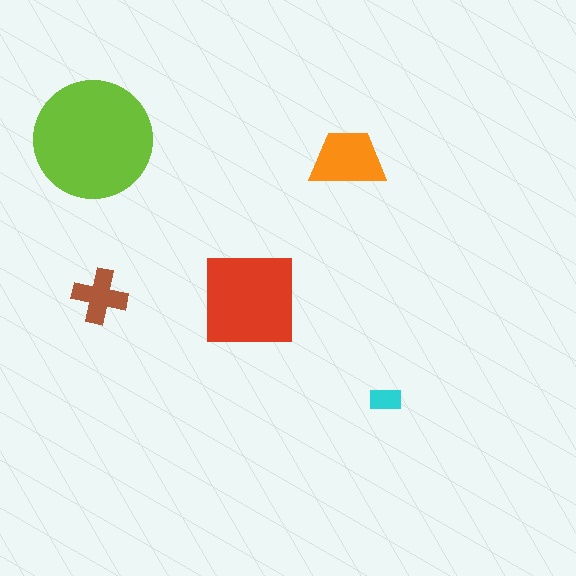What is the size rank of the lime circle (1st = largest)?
1st.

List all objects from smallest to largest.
The cyan rectangle, the brown cross, the orange trapezoid, the red square, the lime circle.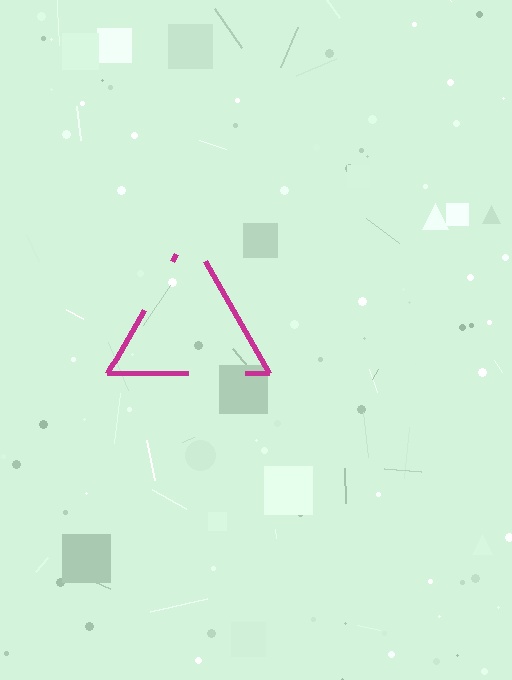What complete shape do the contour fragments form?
The contour fragments form a triangle.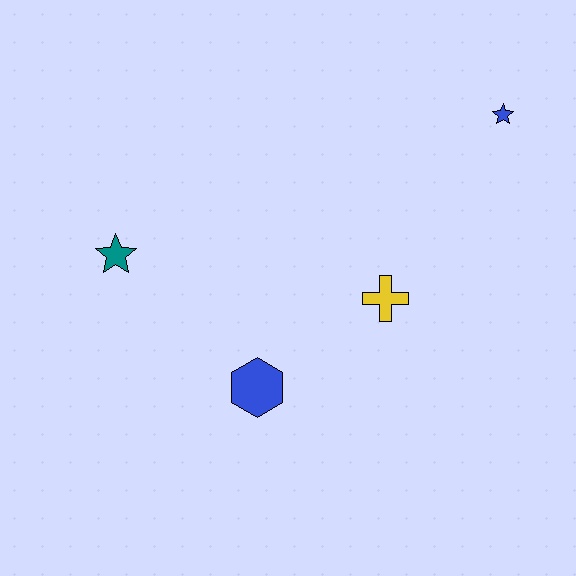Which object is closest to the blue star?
The yellow cross is closest to the blue star.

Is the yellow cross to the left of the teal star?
No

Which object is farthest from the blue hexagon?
The blue star is farthest from the blue hexagon.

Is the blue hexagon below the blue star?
Yes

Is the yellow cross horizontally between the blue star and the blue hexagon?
Yes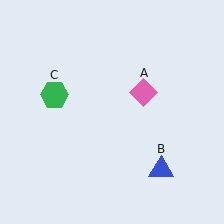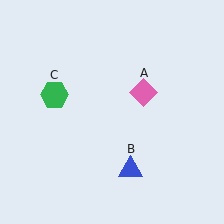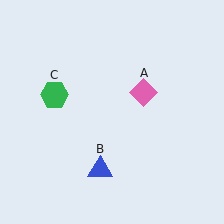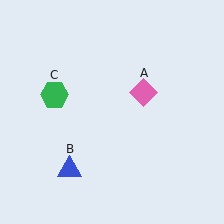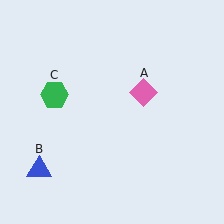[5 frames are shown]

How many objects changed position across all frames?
1 object changed position: blue triangle (object B).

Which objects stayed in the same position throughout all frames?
Pink diamond (object A) and green hexagon (object C) remained stationary.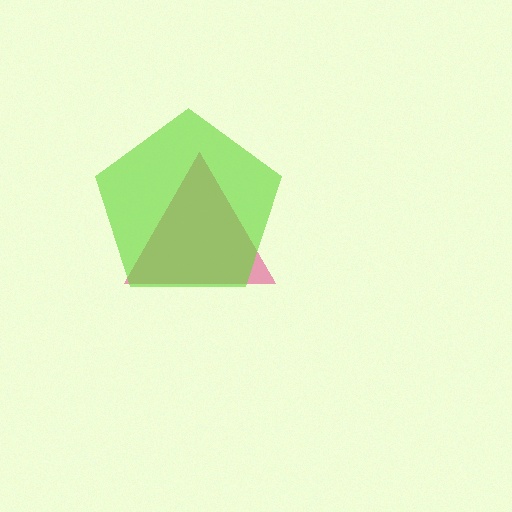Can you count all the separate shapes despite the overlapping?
Yes, there are 2 separate shapes.